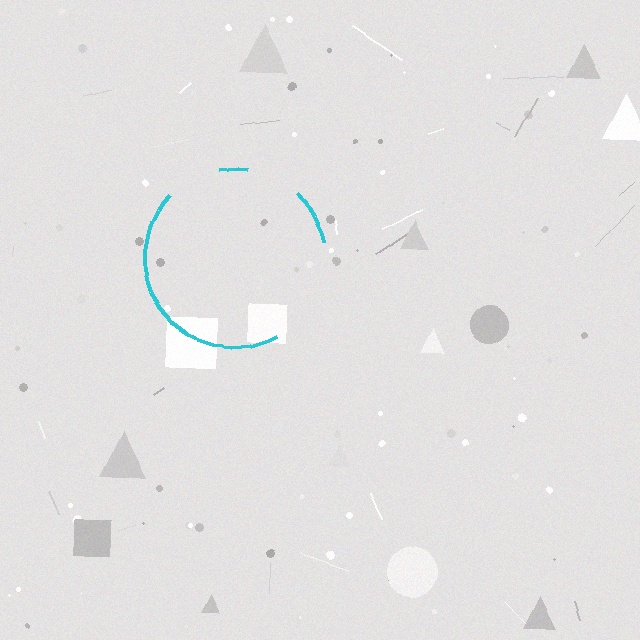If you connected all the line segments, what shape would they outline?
They would outline a circle.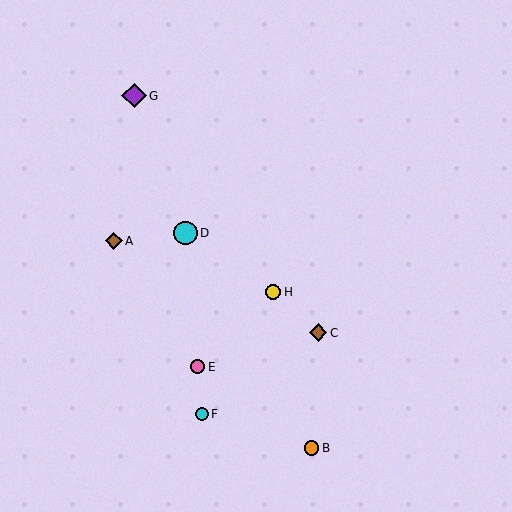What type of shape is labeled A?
Shape A is a brown diamond.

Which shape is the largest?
The purple diamond (labeled G) is the largest.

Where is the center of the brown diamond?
The center of the brown diamond is at (114, 241).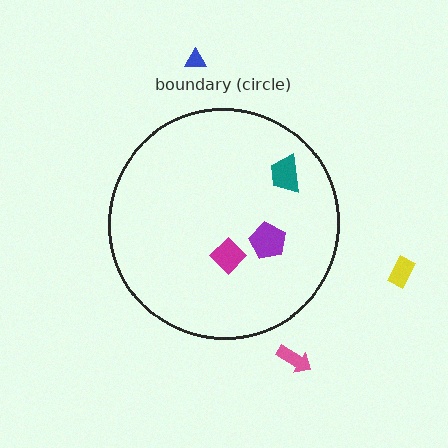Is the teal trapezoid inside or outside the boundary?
Inside.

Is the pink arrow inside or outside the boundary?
Outside.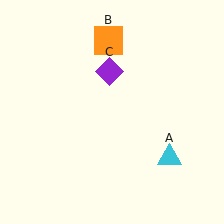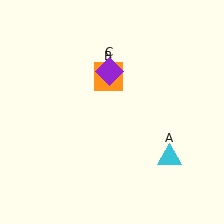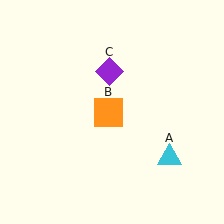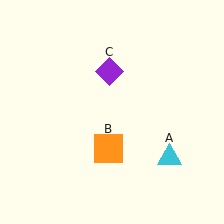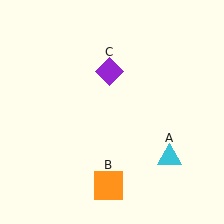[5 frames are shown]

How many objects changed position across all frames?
1 object changed position: orange square (object B).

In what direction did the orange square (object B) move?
The orange square (object B) moved down.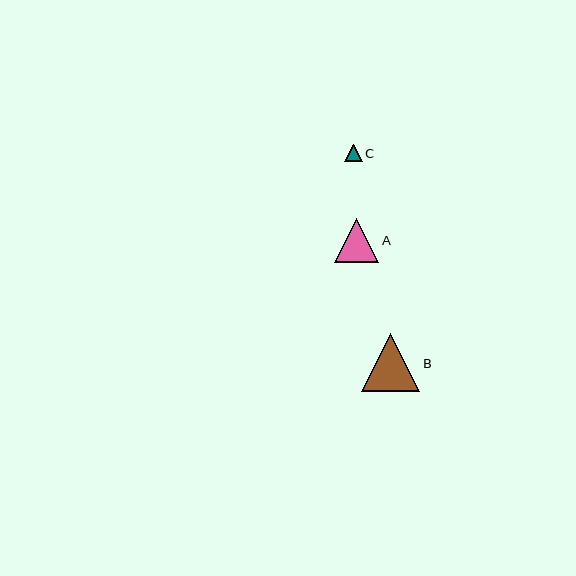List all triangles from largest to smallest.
From largest to smallest: B, A, C.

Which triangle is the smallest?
Triangle C is the smallest with a size of approximately 17 pixels.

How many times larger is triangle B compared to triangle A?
Triangle B is approximately 1.3 times the size of triangle A.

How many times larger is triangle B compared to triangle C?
Triangle B is approximately 3.3 times the size of triangle C.